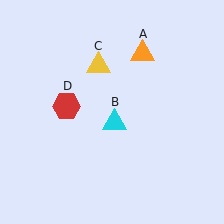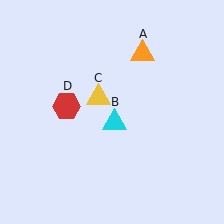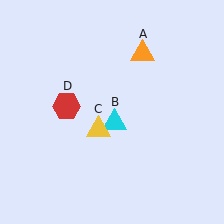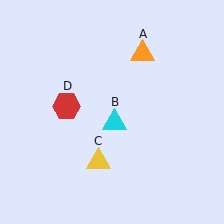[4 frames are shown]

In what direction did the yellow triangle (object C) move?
The yellow triangle (object C) moved down.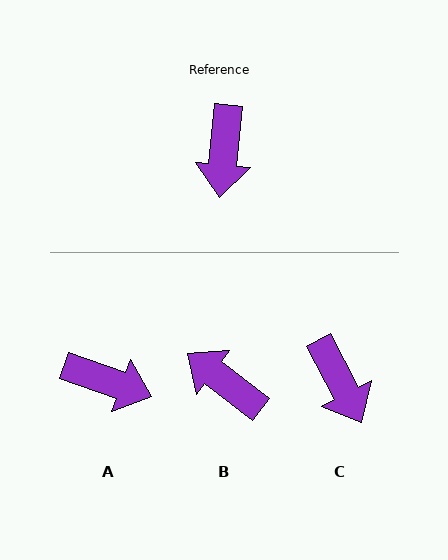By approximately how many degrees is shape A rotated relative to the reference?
Approximately 76 degrees counter-clockwise.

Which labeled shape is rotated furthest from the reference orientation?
B, about 122 degrees away.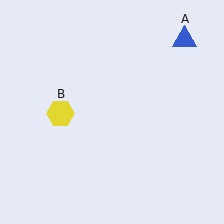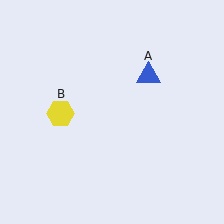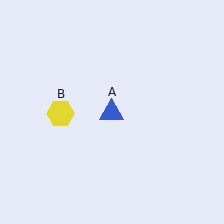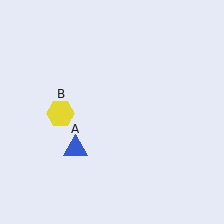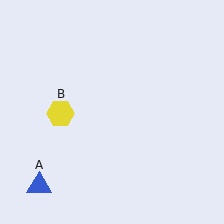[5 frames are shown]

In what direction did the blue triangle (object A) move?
The blue triangle (object A) moved down and to the left.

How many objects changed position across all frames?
1 object changed position: blue triangle (object A).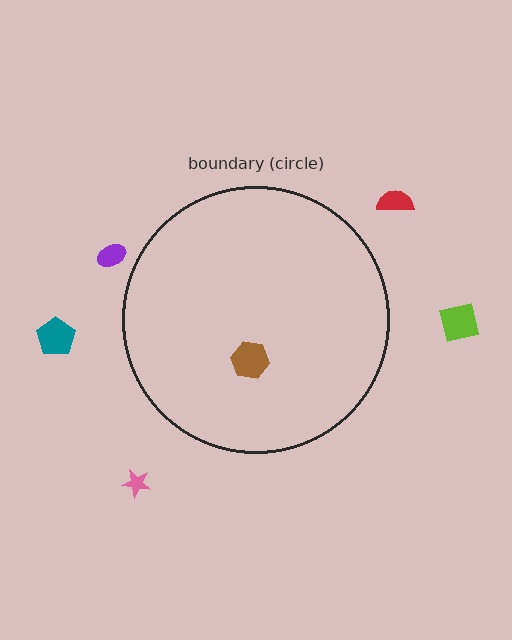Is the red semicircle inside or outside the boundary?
Outside.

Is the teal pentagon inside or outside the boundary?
Outside.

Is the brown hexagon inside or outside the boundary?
Inside.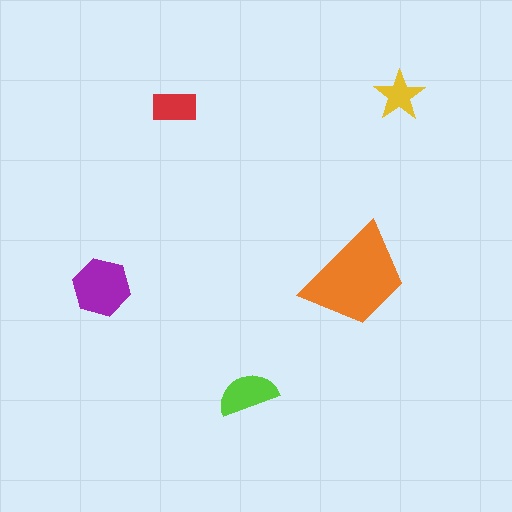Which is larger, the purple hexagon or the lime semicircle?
The purple hexagon.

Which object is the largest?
The orange trapezoid.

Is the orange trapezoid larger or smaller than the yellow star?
Larger.